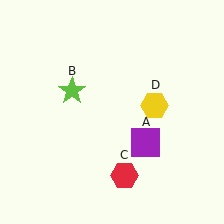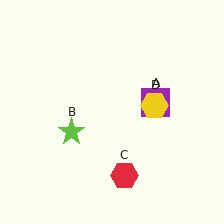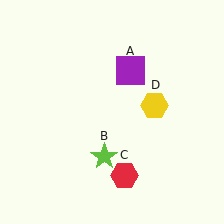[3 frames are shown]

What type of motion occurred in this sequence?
The purple square (object A), lime star (object B) rotated counterclockwise around the center of the scene.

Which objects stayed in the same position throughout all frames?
Red hexagon (object C) and yellow hexagon (object D) remained stationary.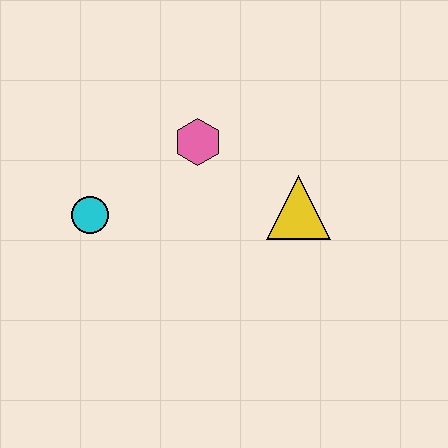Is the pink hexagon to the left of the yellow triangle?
Yes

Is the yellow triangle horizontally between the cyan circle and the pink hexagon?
No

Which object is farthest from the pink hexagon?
The cyan circle is farthest from the pink hexagon.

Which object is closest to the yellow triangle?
The pink hexagon is closest to the yellow triangle.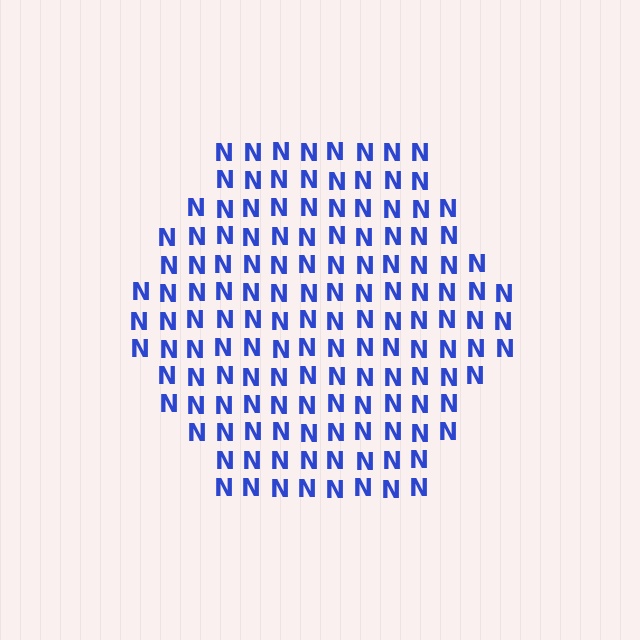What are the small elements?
The small elements are letter N's.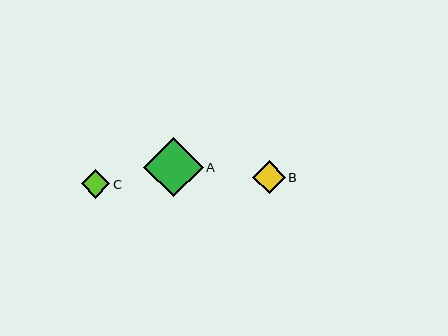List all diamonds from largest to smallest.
From largest to smallest: A, B, C.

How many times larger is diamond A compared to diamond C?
Diamond A is approximately 2.1 times the size of diamond C.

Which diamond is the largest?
Diamond A is the largest with a size of approximately 60 pixels.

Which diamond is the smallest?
Diamond C is the smallest with a size of approximately 29 pixels.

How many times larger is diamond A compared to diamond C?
Diamond A is approximately 2.1 times the size of diamond C.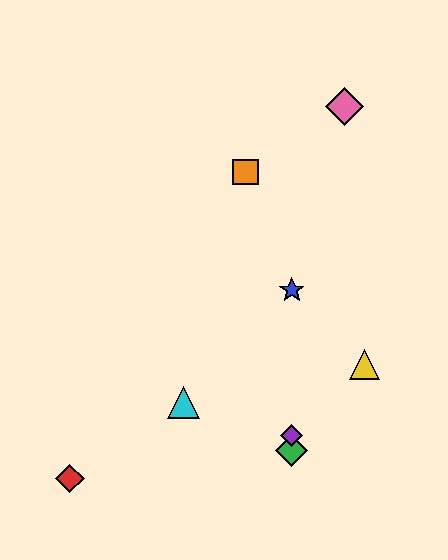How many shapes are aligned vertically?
3 shapes (the blue star, the green diamond, the purple diamond) are aligned vertically.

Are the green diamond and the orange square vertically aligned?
No, the green diamond is at x≈292 and the orange square is at x≈246.